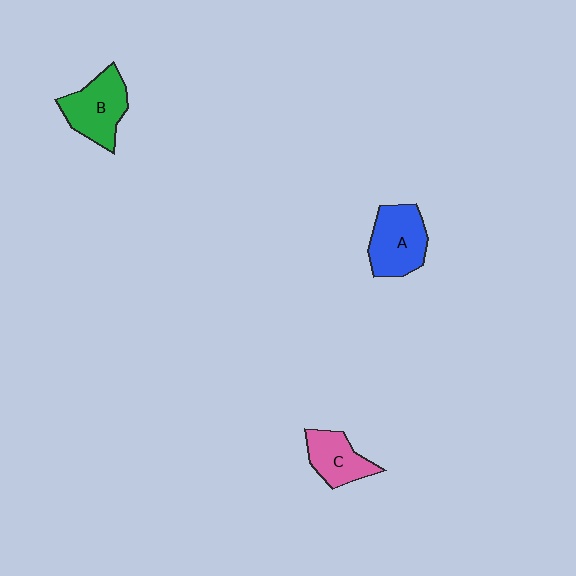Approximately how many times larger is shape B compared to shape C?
Approximately 1.3 times.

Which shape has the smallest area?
Shape C (pink).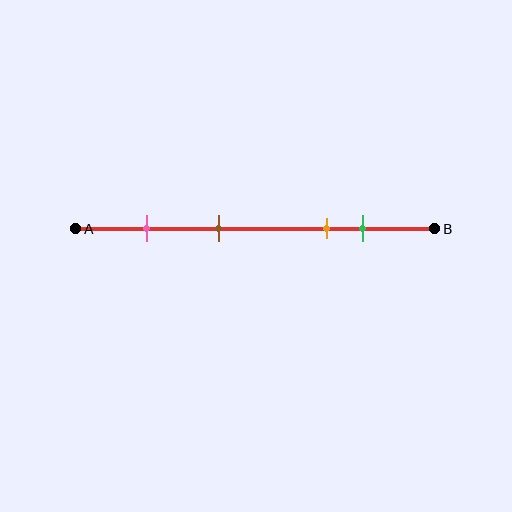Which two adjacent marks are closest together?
The orange and green marks are the closest adjacent pair.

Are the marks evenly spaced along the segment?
No, the marks are not evenly spaced.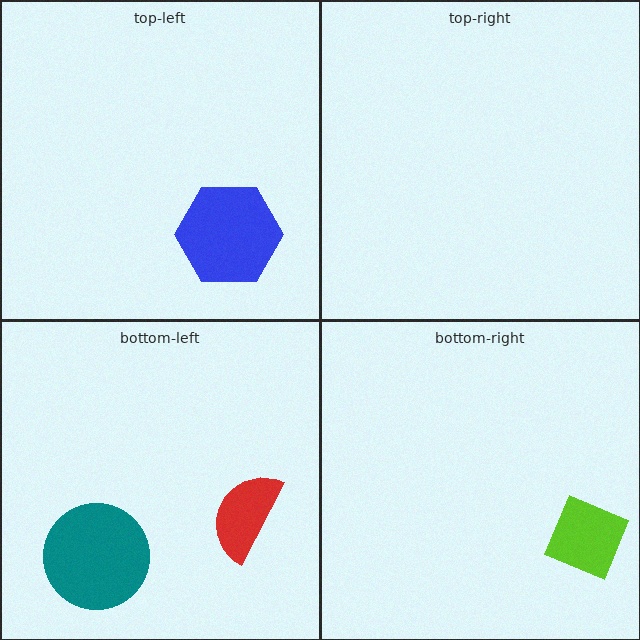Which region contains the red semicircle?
The bottom-left region.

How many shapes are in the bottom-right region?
1.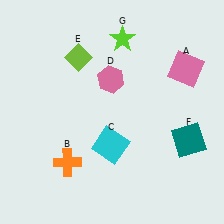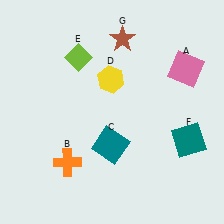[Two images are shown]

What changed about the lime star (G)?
In Image 1, G is lime. In Image 2, it changed to brown.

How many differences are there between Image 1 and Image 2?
There are 3 differences between the two images.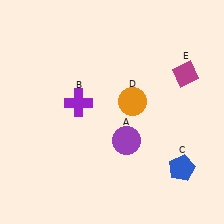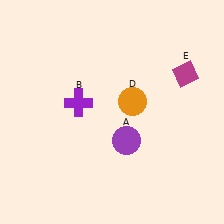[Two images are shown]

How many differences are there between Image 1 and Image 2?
There is 1 difference between the two images.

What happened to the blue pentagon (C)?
The blue pentagon (C) was removed in Image 2. It was in the bottom-right area of Image 1.